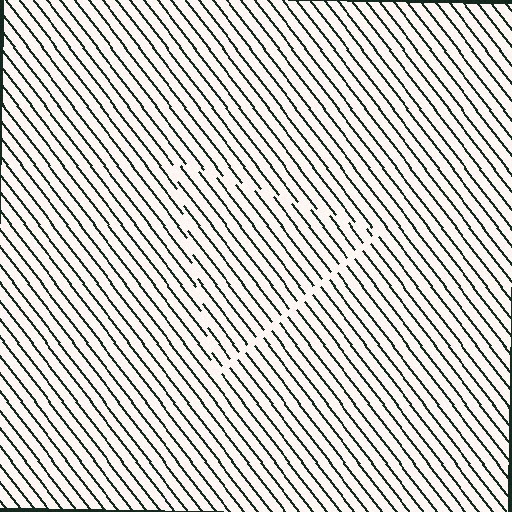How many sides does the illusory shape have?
3 sides — the line-ends trace a triangle.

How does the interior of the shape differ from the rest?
The interior of the shape contains the same grating, shifted by half a period — the contour is defined by the phase discontinuity where line-ends from the inner and outer gratings abut.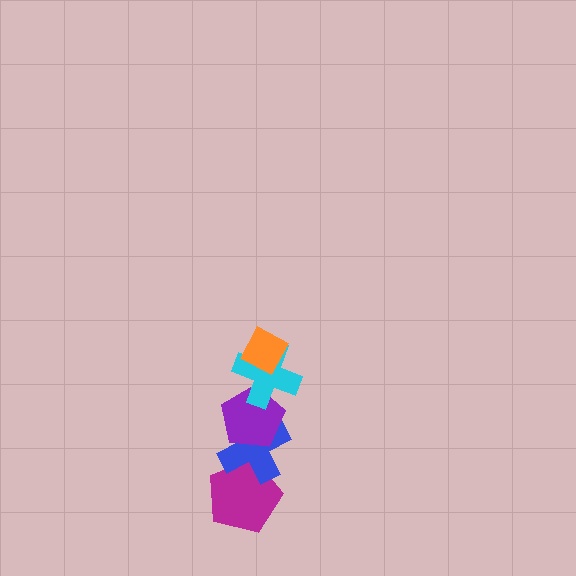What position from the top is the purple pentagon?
The purple pentagon is 3rd from the top.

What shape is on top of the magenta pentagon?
The blue cross is on top of the magenta pentagon.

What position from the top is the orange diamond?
The orange diamond is 1st from the top.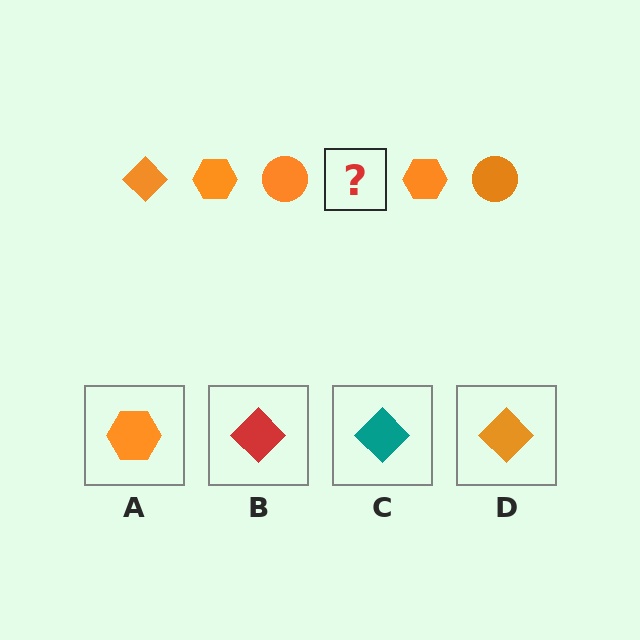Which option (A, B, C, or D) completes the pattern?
D.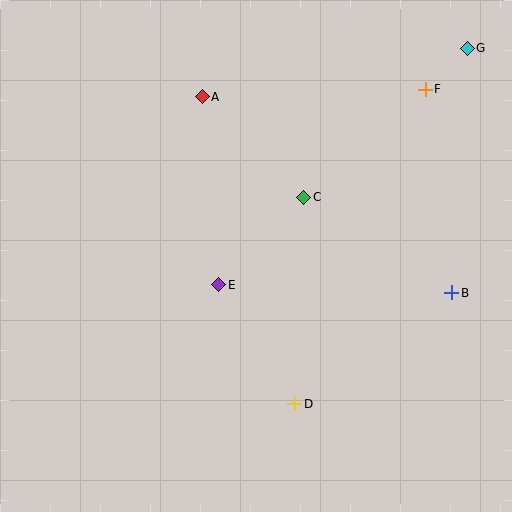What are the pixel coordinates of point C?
Point C is at (304, 197).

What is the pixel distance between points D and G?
The distance between D and G is 395 pixels.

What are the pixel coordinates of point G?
Point G is at (467, 48).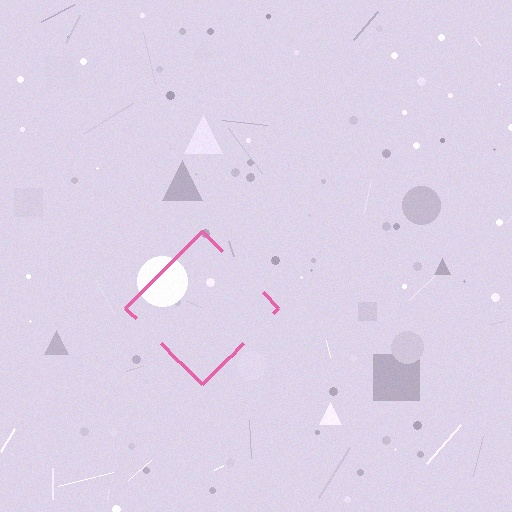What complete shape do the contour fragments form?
The contour fragments form a diamond.